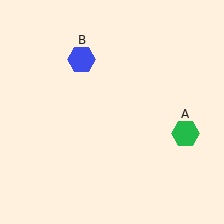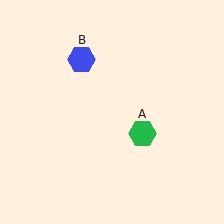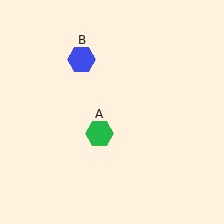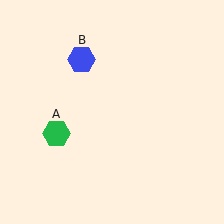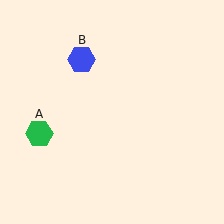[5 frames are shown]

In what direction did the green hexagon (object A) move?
The green hexagon (object A) moved left.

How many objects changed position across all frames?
1 object changed position: green hexagon (object A).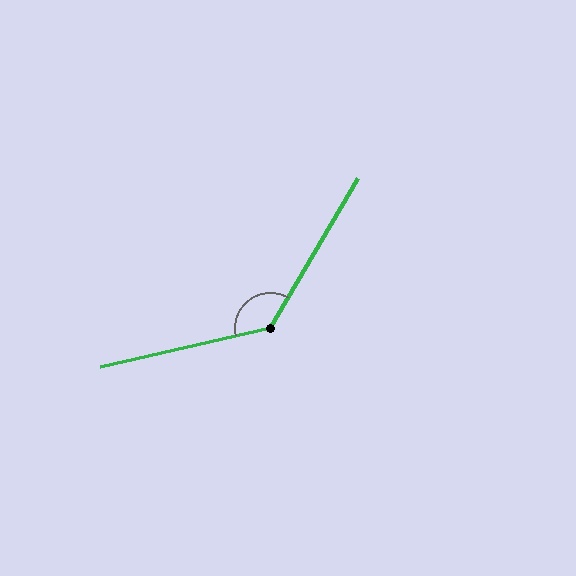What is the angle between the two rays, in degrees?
Approximately 133 degrees.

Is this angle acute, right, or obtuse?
It is obtuse.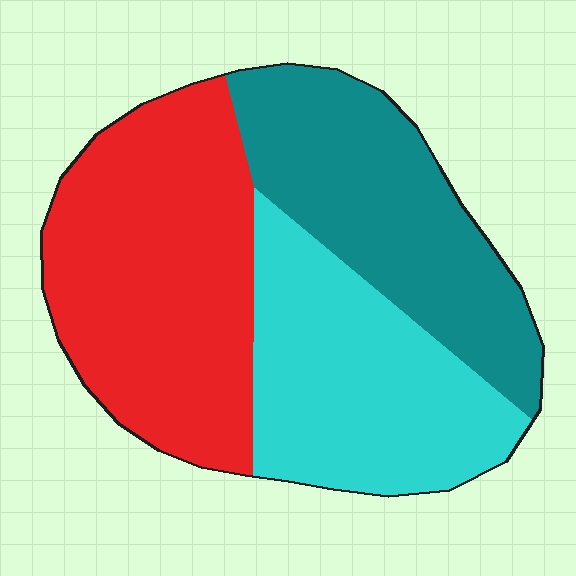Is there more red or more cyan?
Red.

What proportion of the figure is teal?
Teal takes up between a quarter and a half of the figure.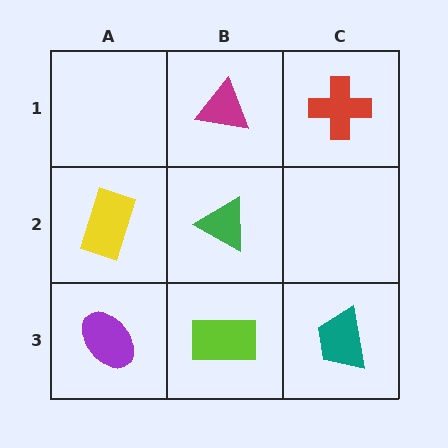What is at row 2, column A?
A yellow rectangle.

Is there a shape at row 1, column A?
No, that cell is empty.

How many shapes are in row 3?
3 shapes.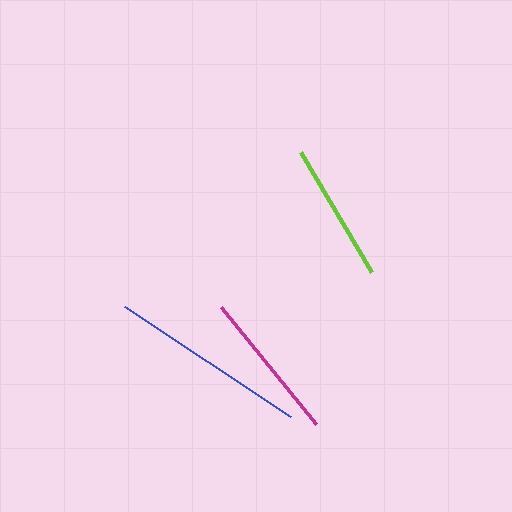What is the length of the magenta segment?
The magenta segment is approximately 151 pixels long.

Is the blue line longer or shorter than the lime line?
The blue line is longer than the lime line.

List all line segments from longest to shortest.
From longest to shortest: blue, magenta, lime.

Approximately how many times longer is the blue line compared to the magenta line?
The blue line is approximately 1.3 times the length of the magenta line.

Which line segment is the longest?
The blue line is the longest at approximately 198 pixels.